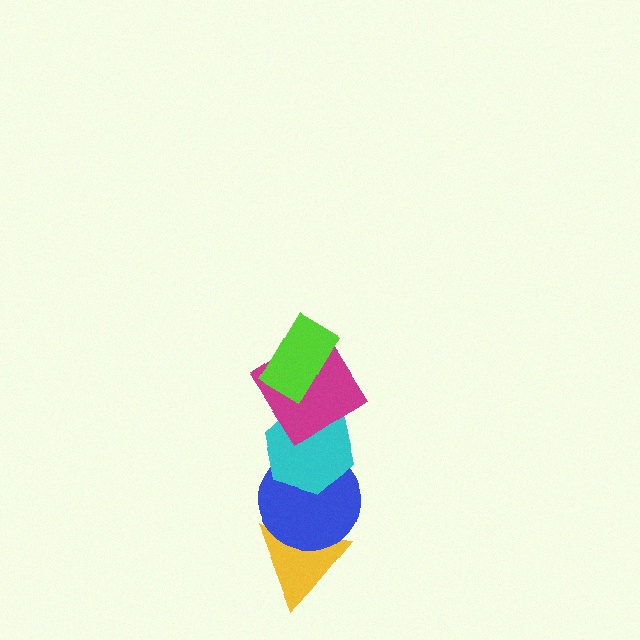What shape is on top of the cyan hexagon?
The magenta diamond is on top of the cyan hexagon.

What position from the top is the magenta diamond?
The magenta diamond is 2nd from the top.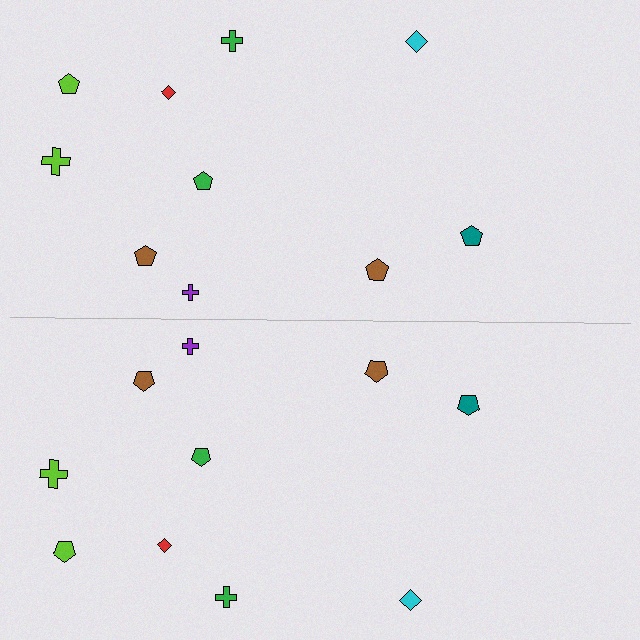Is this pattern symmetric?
Yes, this pattern has bilateral (reflection) symmetry.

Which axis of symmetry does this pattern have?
The pattern has a horizontal axis of symmetry running through the center of the image.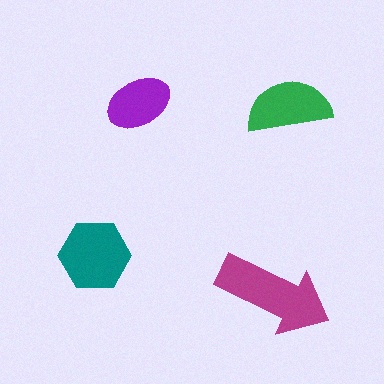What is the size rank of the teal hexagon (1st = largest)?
2nd.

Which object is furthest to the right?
The green semicircle is rightmost.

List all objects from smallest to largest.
The purple ellipse, the green semicircle, the teal hexagon, the magenta arrow.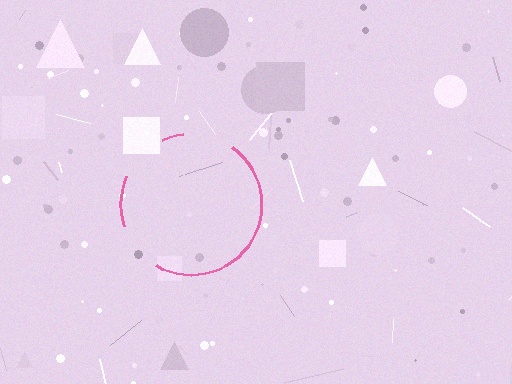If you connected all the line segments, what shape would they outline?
They would outline a circle.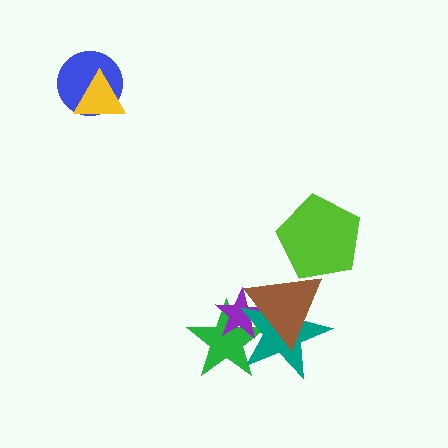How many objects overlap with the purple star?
3 objects overlap with the purple star.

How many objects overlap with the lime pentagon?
1 object overlaps with the lime pentagon.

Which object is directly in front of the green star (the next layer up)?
The purple star is directly in front of the green star.